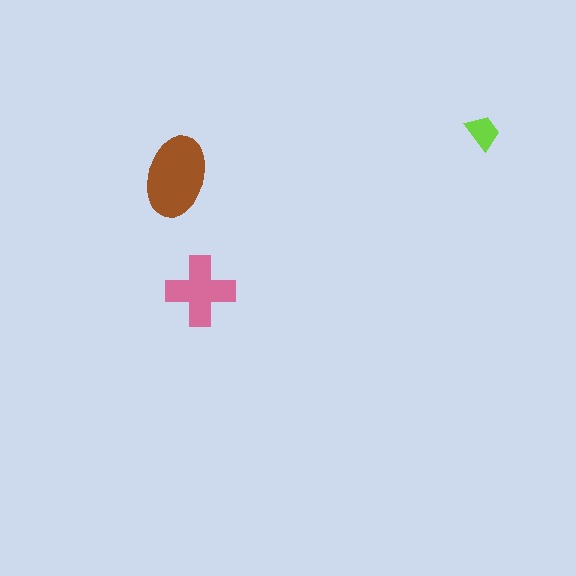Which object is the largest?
The brown ellipse.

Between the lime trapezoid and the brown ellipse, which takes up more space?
The brown ellipse.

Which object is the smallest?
The lime trapezoid.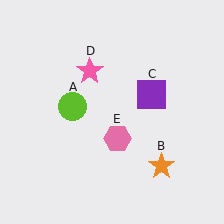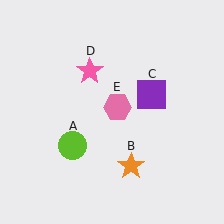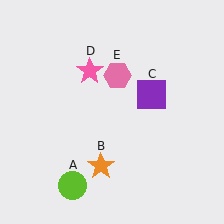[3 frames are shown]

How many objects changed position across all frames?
3 objects changed position: lime circle (object A), orange star (object B), pink hexagon (object E).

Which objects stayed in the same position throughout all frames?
Purple square (object C) and pink star (object D) remained stationary.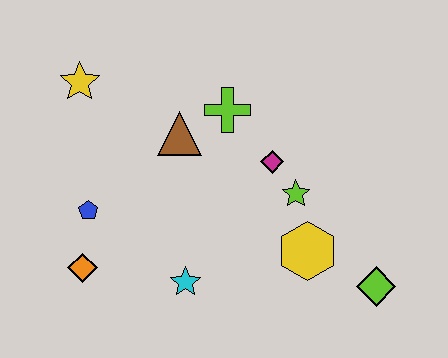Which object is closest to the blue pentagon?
The orange diamond is closest to the blue pentagon.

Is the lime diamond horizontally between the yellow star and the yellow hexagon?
No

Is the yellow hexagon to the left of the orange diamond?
No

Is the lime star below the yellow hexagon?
No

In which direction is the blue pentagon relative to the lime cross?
The blue pentagon is to the left of the lime cross.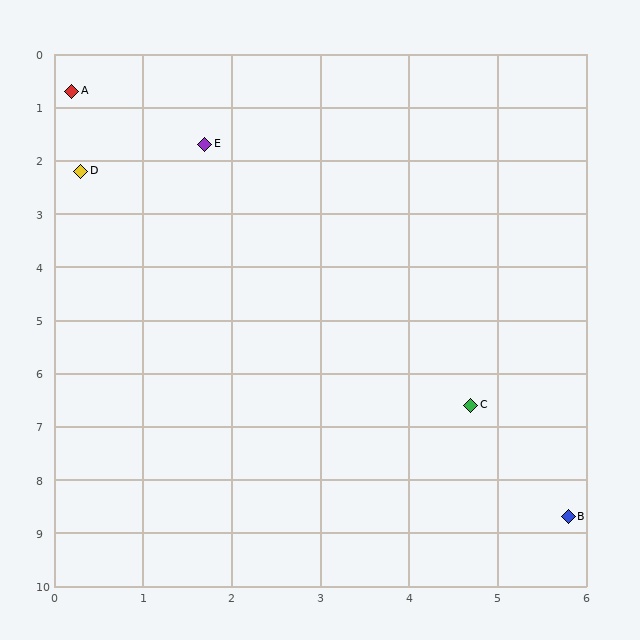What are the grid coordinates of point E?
Point E is at approximately (1.7, 1.7).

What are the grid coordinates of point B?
Point B is at approximately (5.8, 8.7).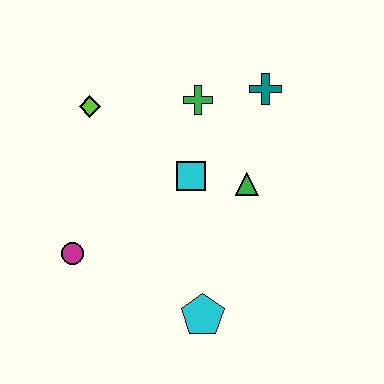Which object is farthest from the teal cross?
The magenta circle is farthest from the teal cross.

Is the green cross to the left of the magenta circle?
No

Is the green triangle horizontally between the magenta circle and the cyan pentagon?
No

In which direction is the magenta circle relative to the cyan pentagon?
The magenta circle is to the left of the cyan pentagon.